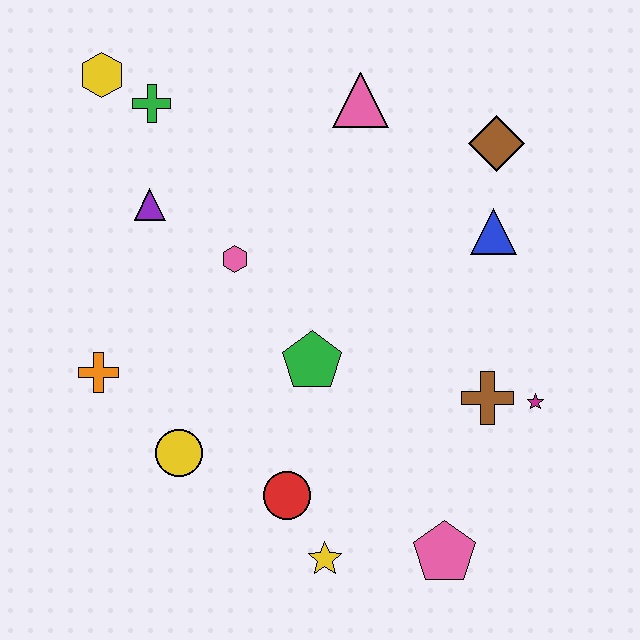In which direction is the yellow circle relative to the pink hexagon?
The yellow circle is below the pink hexagon.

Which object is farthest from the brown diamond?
The orange cross is farthest from the brown diamond.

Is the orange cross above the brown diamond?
No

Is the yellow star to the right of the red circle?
Yes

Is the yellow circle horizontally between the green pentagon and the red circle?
No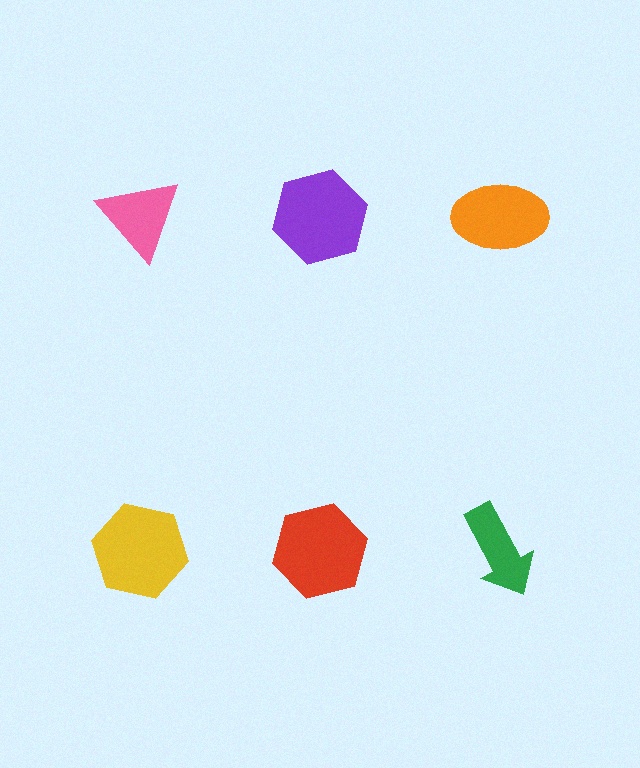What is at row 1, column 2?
A purple hexagon.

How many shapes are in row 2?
3 shapes.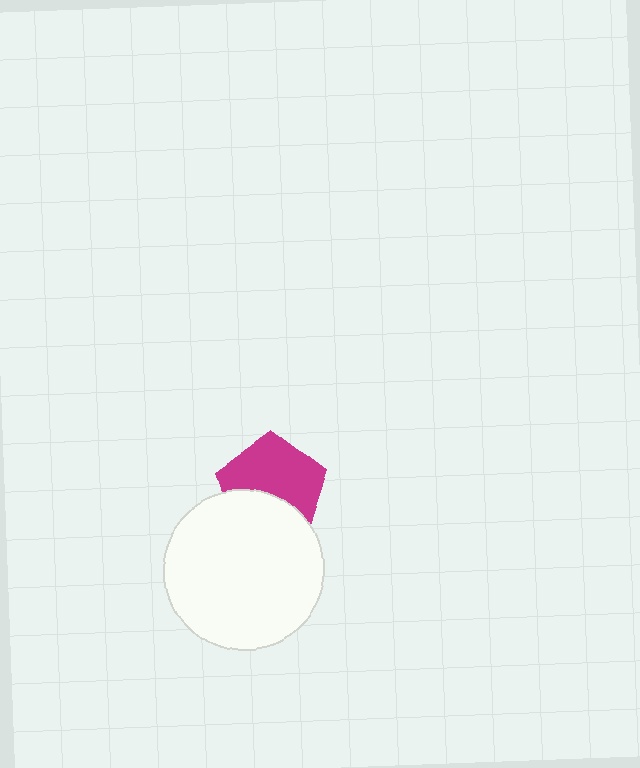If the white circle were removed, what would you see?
You would see the complete magenta pentagon.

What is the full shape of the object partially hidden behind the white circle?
The partially hidden object is a magenta pentagon.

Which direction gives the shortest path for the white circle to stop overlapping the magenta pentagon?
Moving down gives the shortest separation.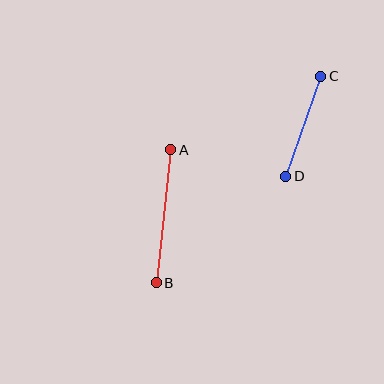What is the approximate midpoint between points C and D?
The midpoint is at approximately (303, 126) pixels.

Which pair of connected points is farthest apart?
Points A and B are farthest apart.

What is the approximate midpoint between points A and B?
The midpoint is at approximately (164, 216) pixels.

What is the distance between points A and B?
The distance is approximately 134 pixels.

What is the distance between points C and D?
The distance is approximately 105 pixels.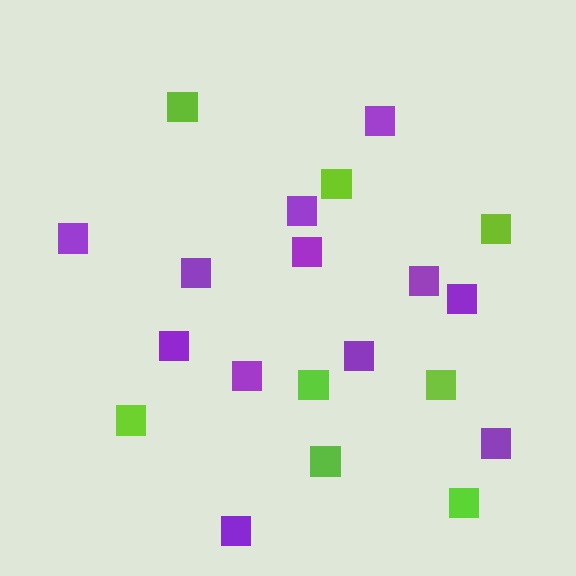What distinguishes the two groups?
There are 2 groups: one group of lime squares (8) and one group of purple squares (12).